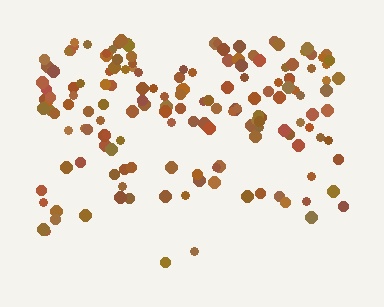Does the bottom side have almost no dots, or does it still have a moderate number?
Still a moderate number, just noticeably fewer than the top.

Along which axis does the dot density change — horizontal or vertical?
Vertical.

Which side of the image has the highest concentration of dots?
The top.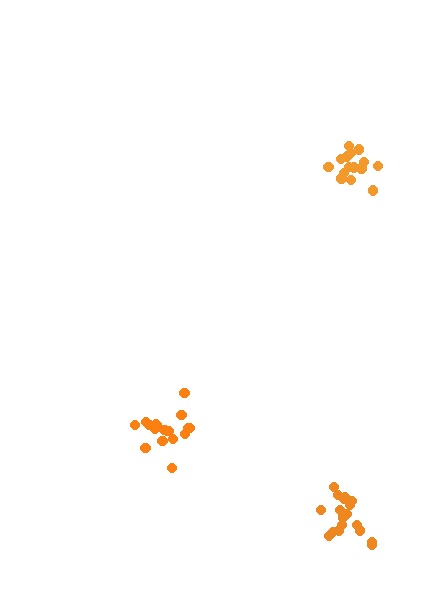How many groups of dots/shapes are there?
There are 3 groups.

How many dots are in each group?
Group 1: 18 dots, Group 2: 16 dots, Group 3: 18 dots (52 total).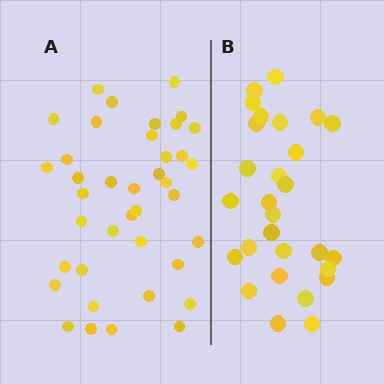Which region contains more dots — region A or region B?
Region A (the left region) has more dots.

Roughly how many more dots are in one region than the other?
Region A has roughly 12 or so more dots than region B.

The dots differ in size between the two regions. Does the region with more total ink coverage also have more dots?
No. Region B has more total ink coverage because its dots are larger, but region A actually contains more individual dots. Total area can be misleading — the number of items is what matters here.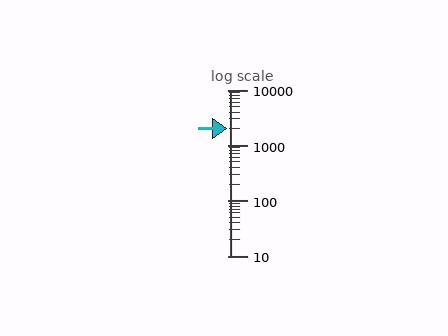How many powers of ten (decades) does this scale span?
The scale spans 3 decades, from 10 to 10000.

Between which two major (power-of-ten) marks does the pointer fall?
The pointer is between 1000 and 10000.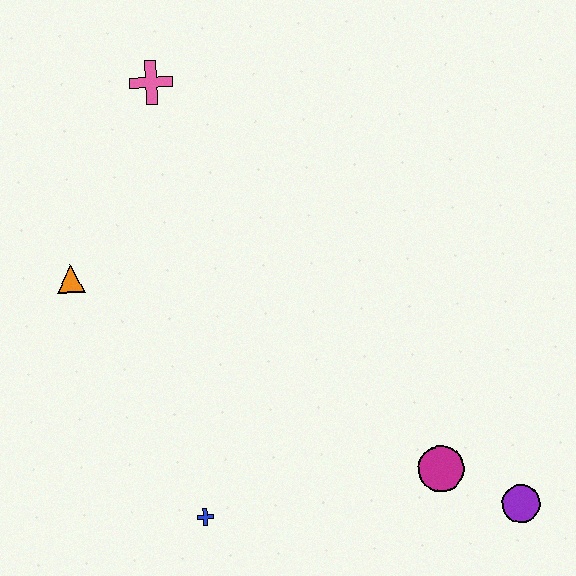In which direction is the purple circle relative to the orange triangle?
The purple circle is to the right of the orange triangle.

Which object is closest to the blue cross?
The magenta circle is closest to the blue cross.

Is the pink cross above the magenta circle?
Yes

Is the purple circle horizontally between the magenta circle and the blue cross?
No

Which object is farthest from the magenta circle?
The pink cross is farthest from the magenta circle.